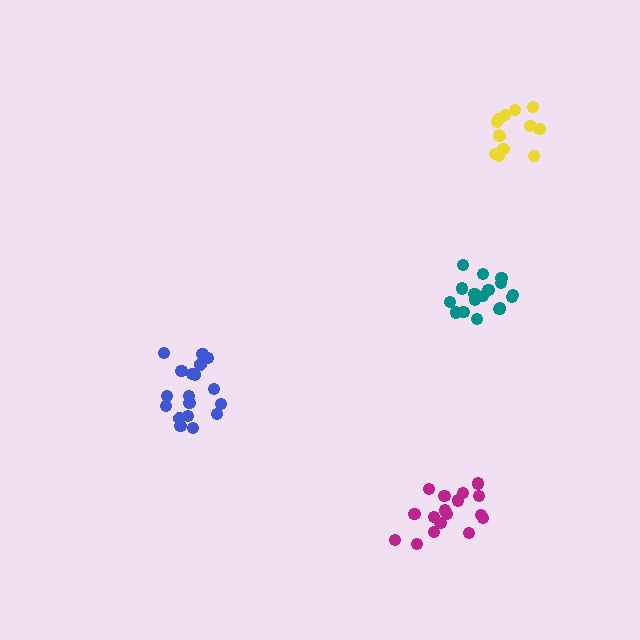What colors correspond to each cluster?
The clusters are colored: yellow, blue, magenta, teal.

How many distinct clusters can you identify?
There are 4 distinct clusters.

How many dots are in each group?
Group 1: 13 dots, Group 2: 18 dots, Group 3: 17 dots, Group 4: 17 dots (65 total).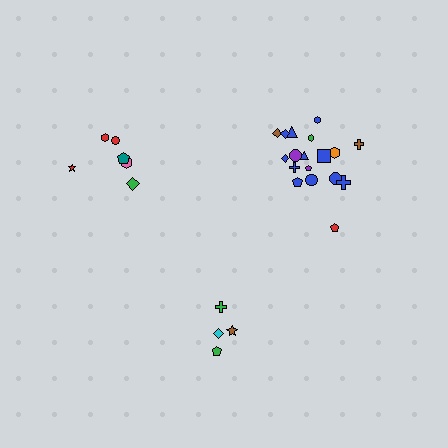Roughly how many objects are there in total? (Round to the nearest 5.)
Roughly 30 objects in total.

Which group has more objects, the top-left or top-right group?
The top-right group.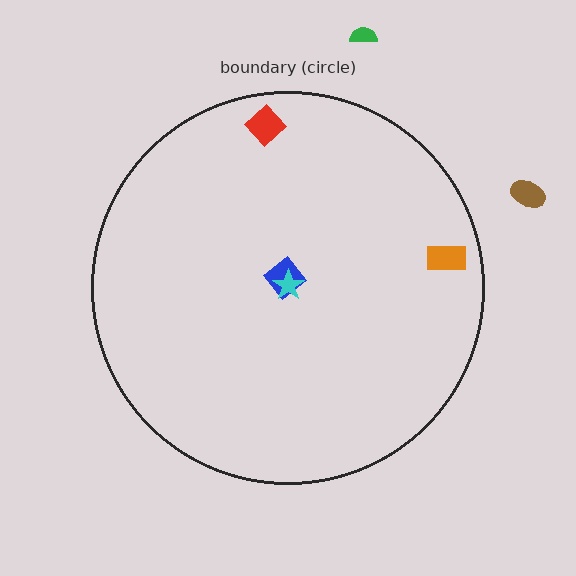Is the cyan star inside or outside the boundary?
Inside.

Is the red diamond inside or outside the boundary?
Inside.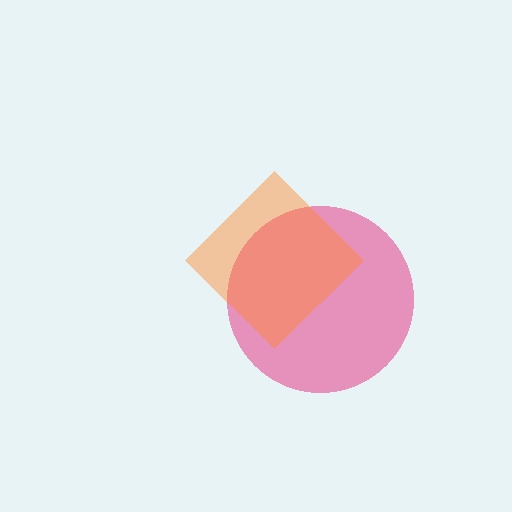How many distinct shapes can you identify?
There are 2 distinct shapes: a pink circle, an orange diamond.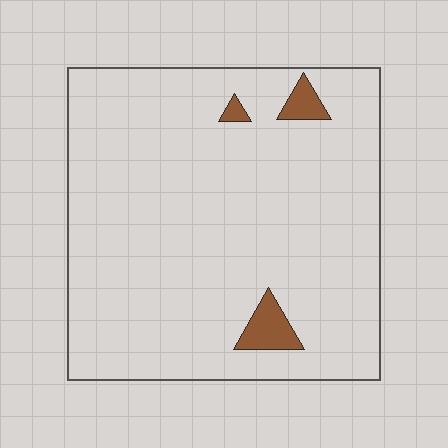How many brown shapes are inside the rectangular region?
3.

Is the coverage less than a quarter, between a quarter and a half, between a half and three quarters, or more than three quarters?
Less than a quarter.